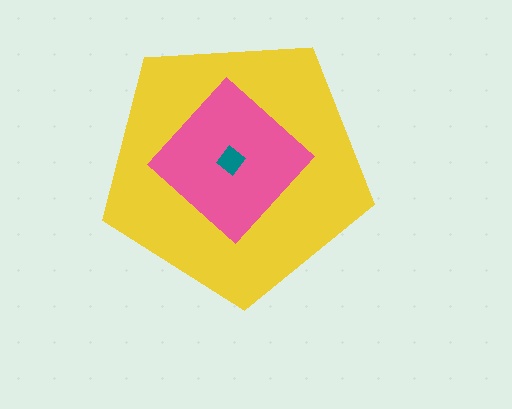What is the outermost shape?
The yellow pentagon.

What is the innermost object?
The teal diamond.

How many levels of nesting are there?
3.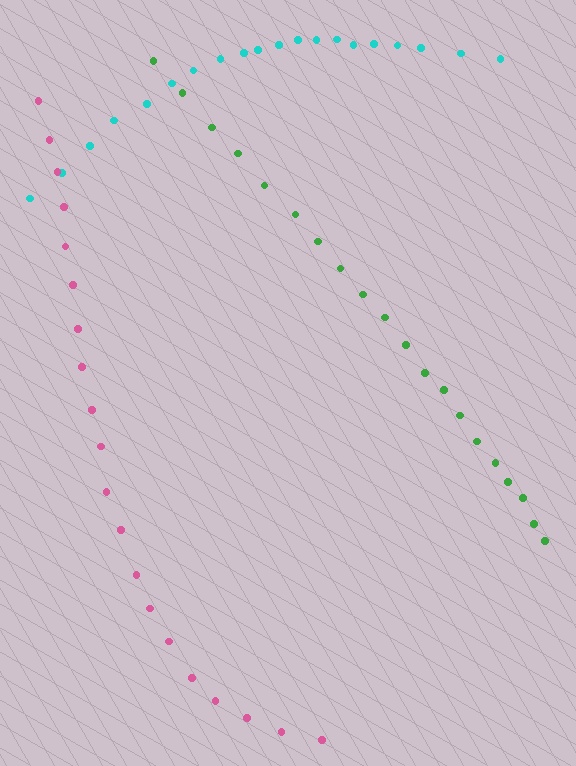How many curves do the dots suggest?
There are 3 distinct paths.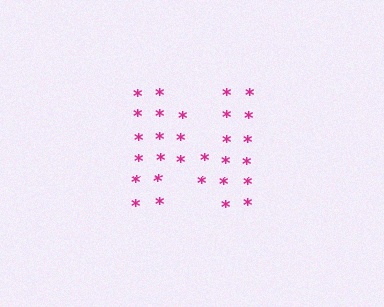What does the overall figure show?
The overall figure shows the letter N.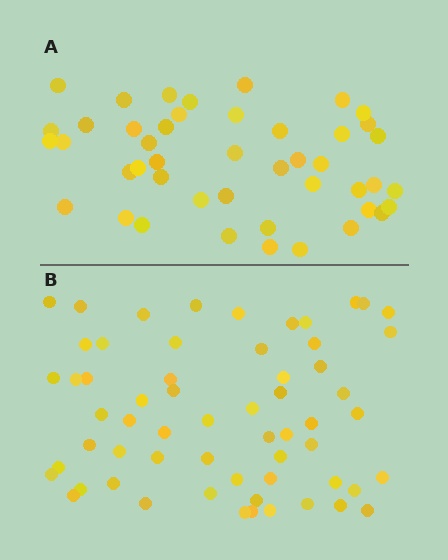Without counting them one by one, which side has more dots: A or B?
Region B (the bottom region) has more dots.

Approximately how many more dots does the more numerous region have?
Region B has approximately 15 more dots than region A.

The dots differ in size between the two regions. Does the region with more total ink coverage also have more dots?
No. Region A has more total ink coverage because its dots are larger, but region B actually contains more individual dots. Total area can be misleading — the number of items is what matters here.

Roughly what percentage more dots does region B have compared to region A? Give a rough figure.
About 35% more.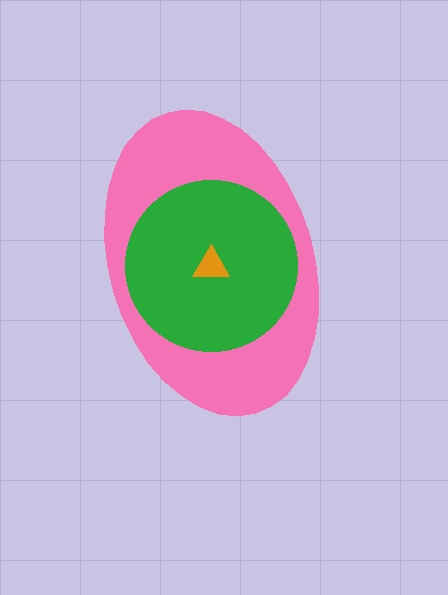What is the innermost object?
The orange triangle.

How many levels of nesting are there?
3.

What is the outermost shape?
The pink ellipse.